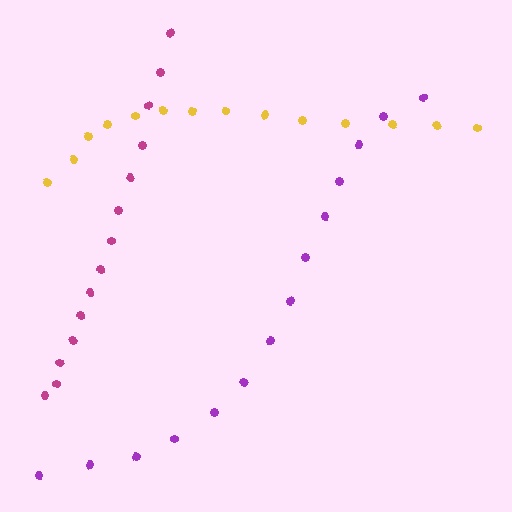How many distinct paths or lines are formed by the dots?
There are 3 distinct paths.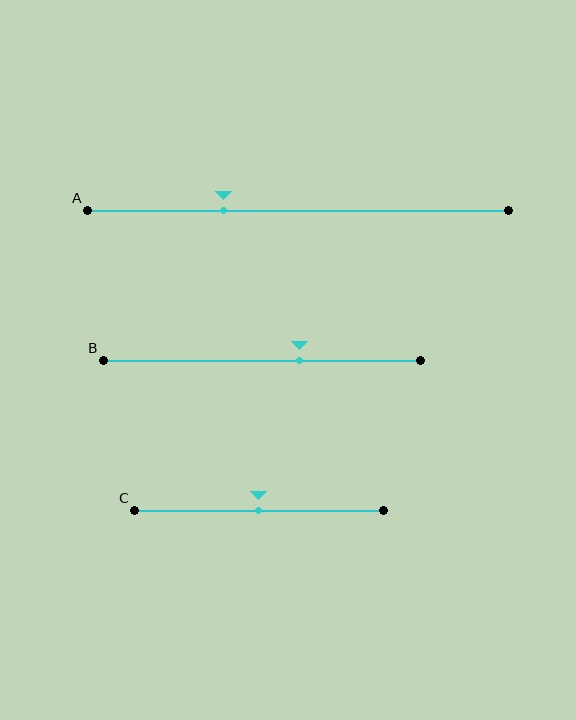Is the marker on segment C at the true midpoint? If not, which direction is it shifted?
Yes, the marker on segment C is at the true midpoint.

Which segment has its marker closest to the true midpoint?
Segment C has its marker closest to the true midpoint.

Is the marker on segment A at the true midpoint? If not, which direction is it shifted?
No, the marker on segment A is shifted to the left by about 18% of the segment length.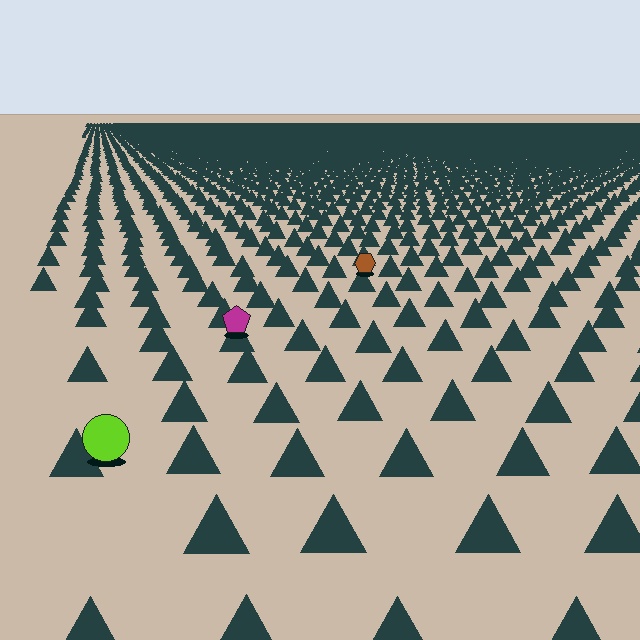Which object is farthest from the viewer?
The brown hexagon is farthest from the viewer. It appears smaller and the ground texture around it is denser.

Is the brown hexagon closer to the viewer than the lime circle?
No. The lime circle is closer — you can tell from the texture gradient: the ground texture is coarser near it.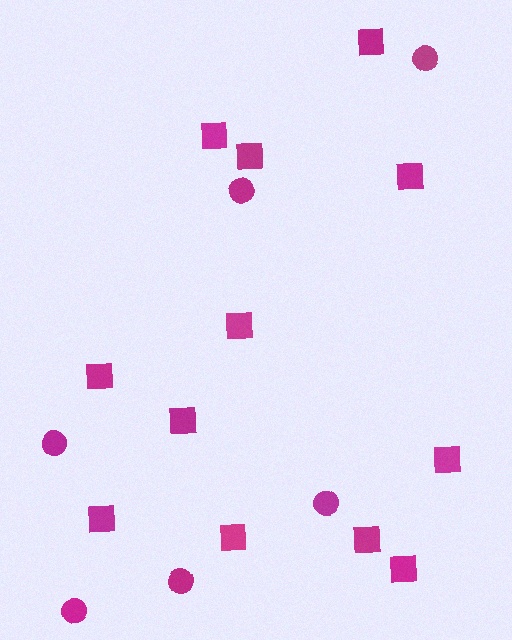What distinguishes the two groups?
There are 2 groups: one group of squares (12) and one group of circles (6).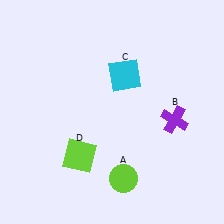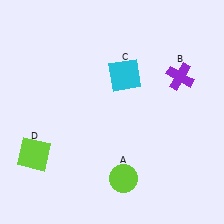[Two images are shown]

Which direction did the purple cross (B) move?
The purple cross (B) moved up.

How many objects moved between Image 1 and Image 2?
2 objects moved between the two images.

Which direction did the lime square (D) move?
The lime square (D) moved left.